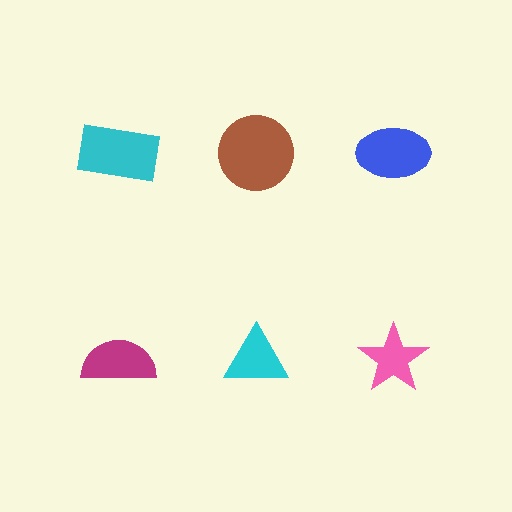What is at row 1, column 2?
A brown circle.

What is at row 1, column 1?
A cyan rectangle.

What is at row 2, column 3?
A pink star.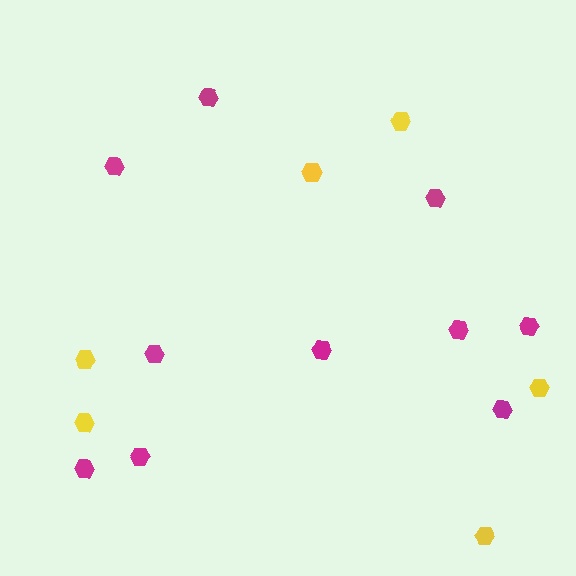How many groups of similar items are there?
There are 2 groups: one group of magenta hexagons (10) and one group of yellow hexagons (6).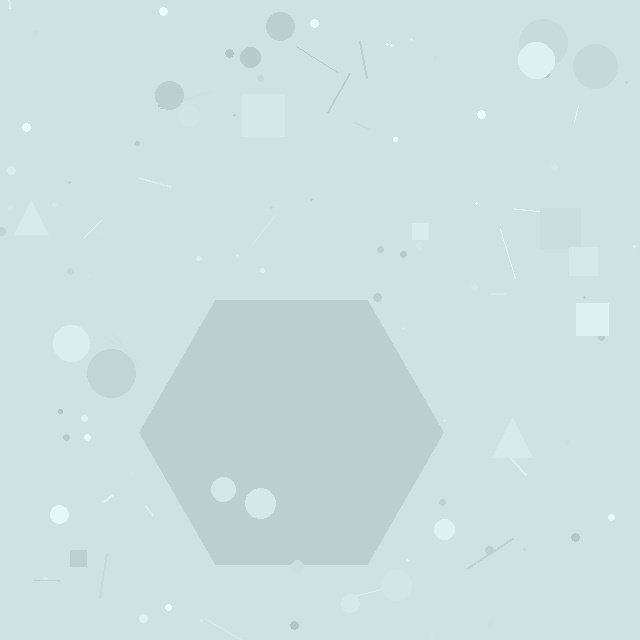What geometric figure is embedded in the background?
A hexagon is embedded in the background.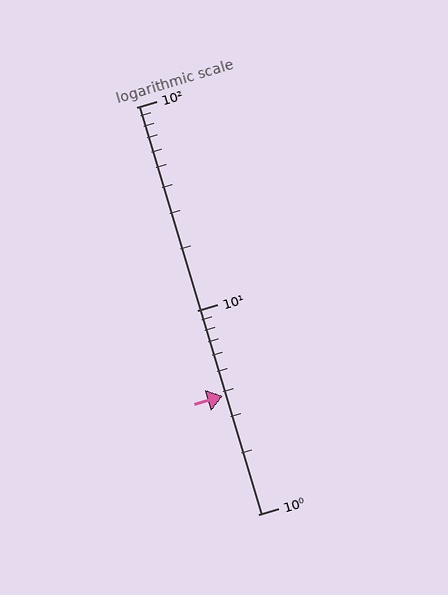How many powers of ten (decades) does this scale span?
The scale spans 2 decades, from 1 to 100.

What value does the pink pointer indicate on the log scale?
The pointer indicates approximately 3.8.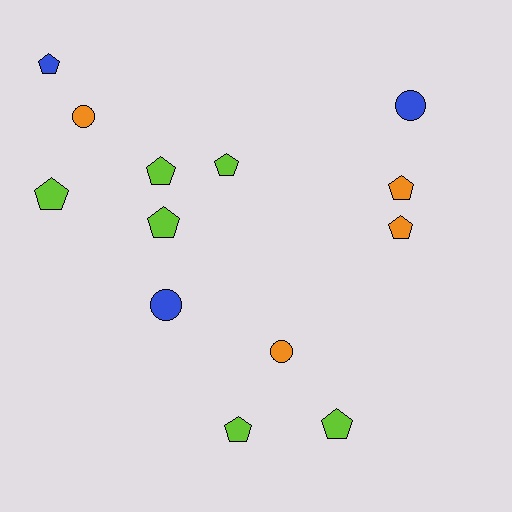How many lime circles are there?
There are no lime circles.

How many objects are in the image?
There are 13 objects.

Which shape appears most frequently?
Pentagon, with 9 objects.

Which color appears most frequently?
Lime, with 6 objects.